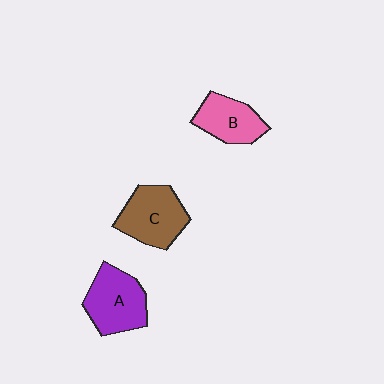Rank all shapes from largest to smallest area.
From largest to smallest: A (purple), C (brown), B (pink).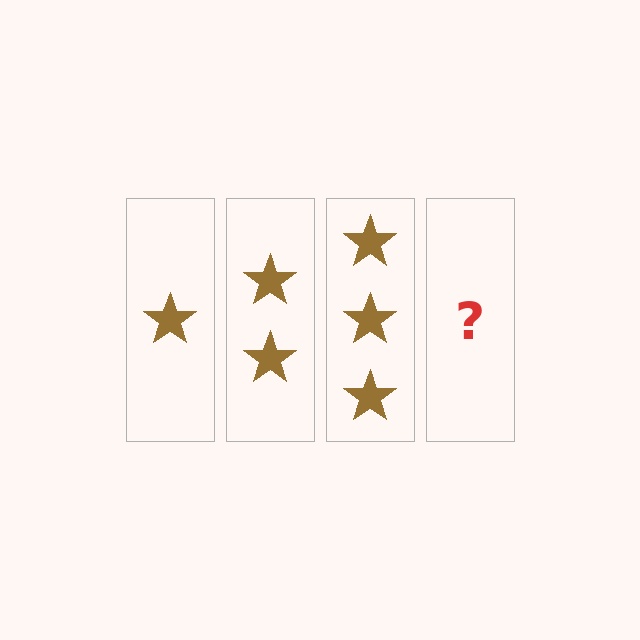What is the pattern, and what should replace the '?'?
The pattern is that each step adds one more star. The '?' should be 4 stars.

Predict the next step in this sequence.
The next step is 4 stars.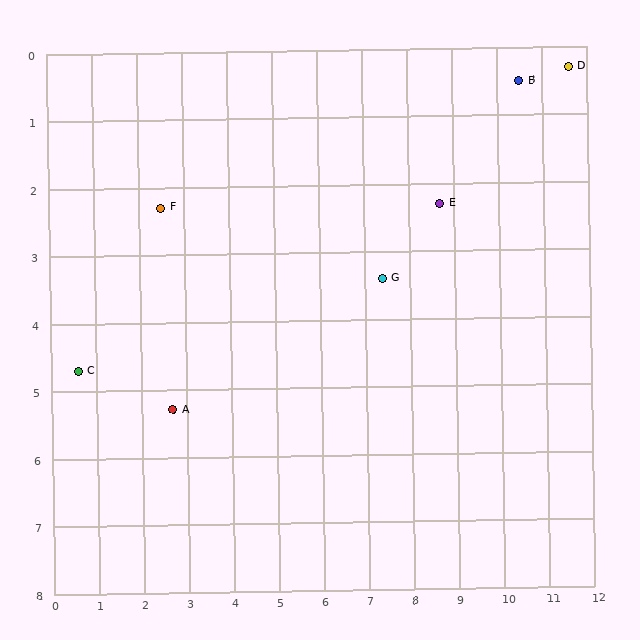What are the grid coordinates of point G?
Point G is at approximately (7.4, 3.4).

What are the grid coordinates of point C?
Point C is at approximately (0.6, 4.7).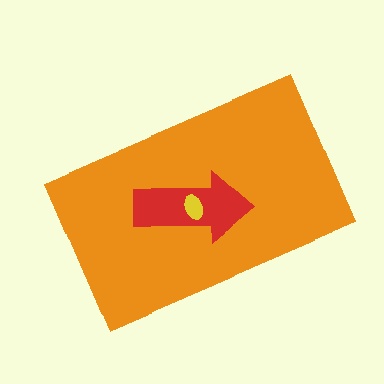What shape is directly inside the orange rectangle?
The red arrow.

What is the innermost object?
The yellow ellipse.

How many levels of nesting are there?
3.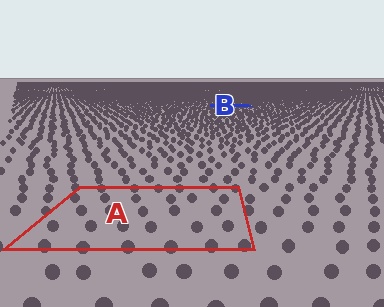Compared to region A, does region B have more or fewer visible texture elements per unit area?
Region B has more texture elements per unit area — they are packed more densely because it is farther away.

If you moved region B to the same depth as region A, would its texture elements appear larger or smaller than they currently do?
They would appear larger. At a closer depth, the same texture elements are projected at a bigger on-screen size.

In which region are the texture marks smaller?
The texture marks are smaller in region B, because it is farther away.